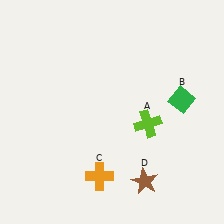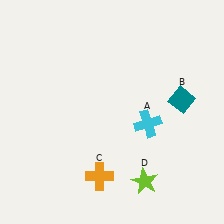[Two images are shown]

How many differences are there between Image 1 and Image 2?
There are 3 differences between the two images.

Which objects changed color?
A changed from lime to cyan. B changed from green to teal. D changed from brown to lime.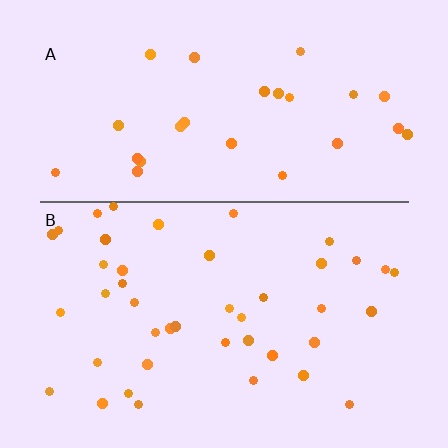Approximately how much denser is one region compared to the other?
Approximately 1.5× — region B over region A.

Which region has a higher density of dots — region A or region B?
B (the bottom).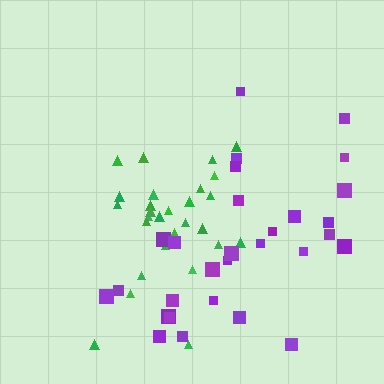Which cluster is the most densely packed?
Green.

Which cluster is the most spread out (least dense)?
Purple.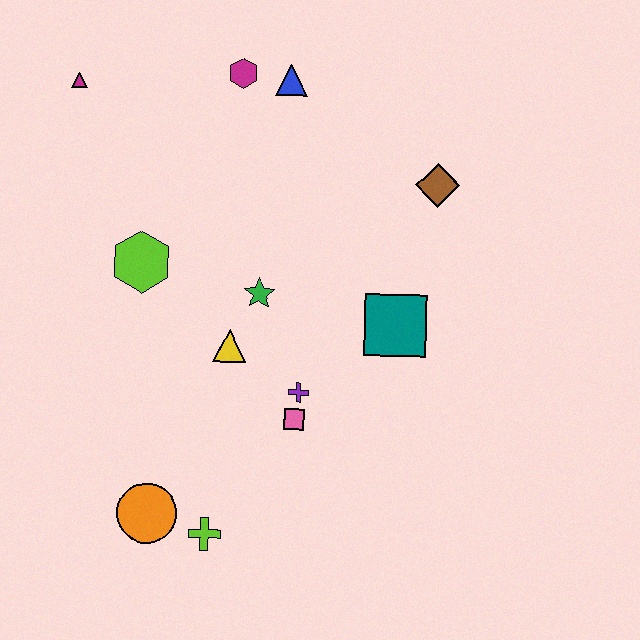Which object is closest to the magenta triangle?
The magenta hexagon is closest to the magenta triangle.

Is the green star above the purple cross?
Yes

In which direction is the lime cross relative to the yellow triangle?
The lime cross is below the yellow triangle.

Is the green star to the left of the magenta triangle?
No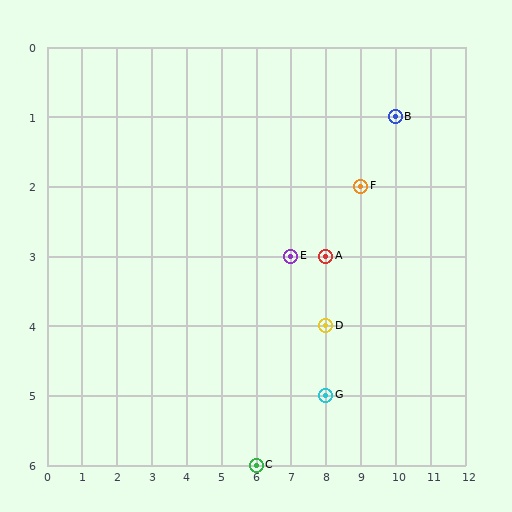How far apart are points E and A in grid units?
Points E and A are 1 column apart.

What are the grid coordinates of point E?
Point E is at grid coordinates (7, 3).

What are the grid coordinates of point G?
Point G is at grid coordinates (8, 5).